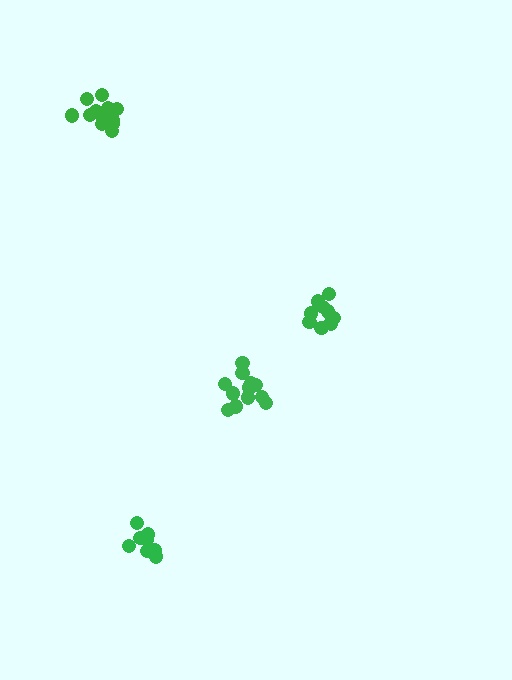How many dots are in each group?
Group 1: 13 dots, Group 2: 14 dots, Group 3: 11 dots, Group 4: 8 dots (46 total).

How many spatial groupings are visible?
There are 4 spatial groupings.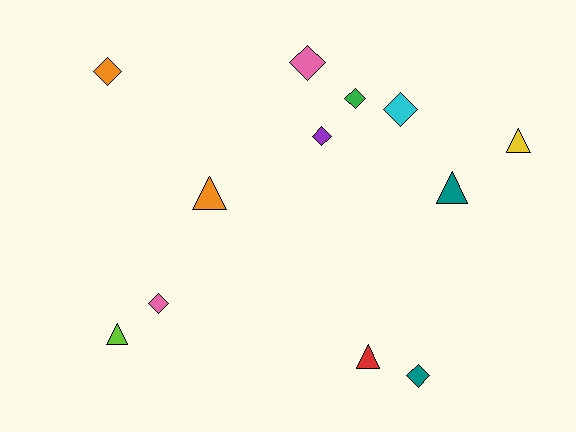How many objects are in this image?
There are 12 objects.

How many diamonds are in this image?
There are 7 diamonds.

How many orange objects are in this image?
There are 2 orange objects.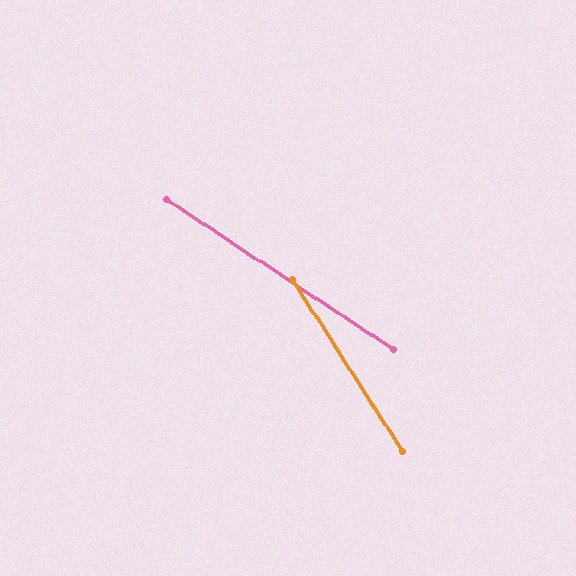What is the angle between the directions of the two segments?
Approximately 24 degrees.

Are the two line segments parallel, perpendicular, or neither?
Neither parallel nor perpendicular — they differ by about 24°.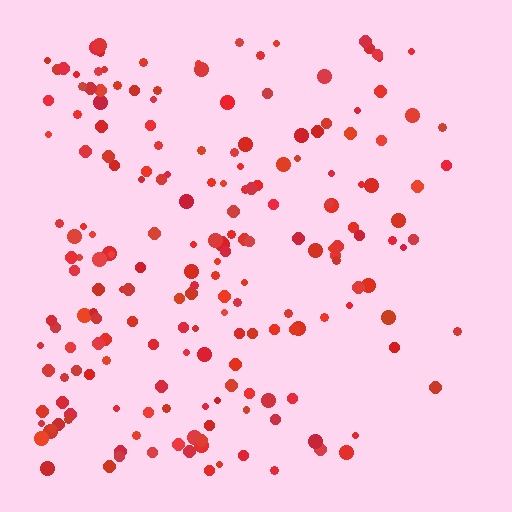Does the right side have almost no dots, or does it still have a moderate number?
Still a moderate number, just noticeably fewer than the left.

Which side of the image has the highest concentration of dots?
The left.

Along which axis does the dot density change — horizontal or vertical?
Horizontal.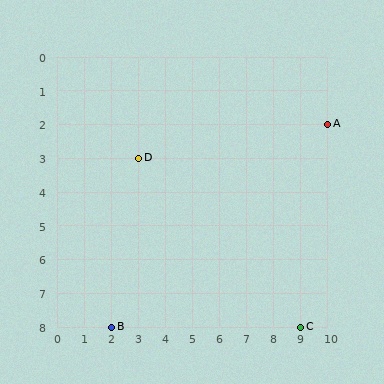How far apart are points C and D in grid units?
Points C and D are 6 columns and 5 rows apart (about 7.8 grid units diagonally).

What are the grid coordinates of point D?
Point D is at grid coordinates (3, 3).